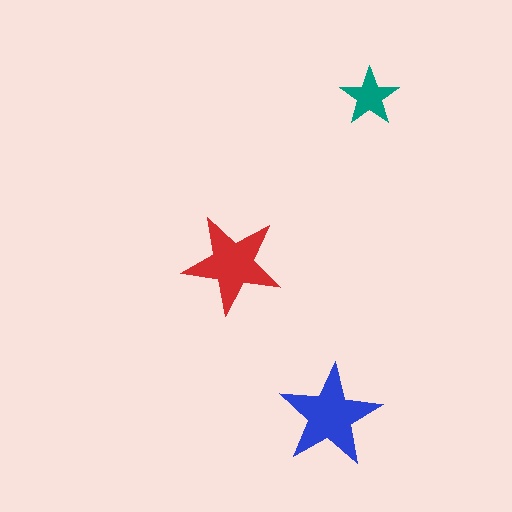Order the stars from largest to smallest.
the blue one, the red one, the teal one.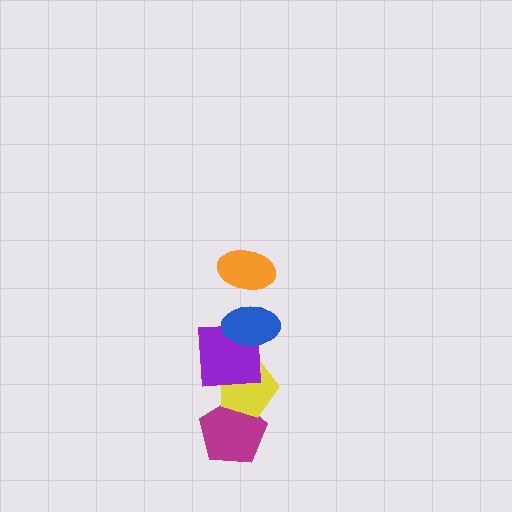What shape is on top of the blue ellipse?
The orange ellipse is on top of the blue ellipse.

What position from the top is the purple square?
The purple square is 3rd from the top.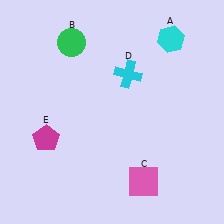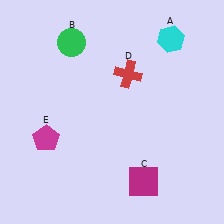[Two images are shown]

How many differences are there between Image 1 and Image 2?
There are 2 differences between the two images.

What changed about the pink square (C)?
In Image 1, C is pink. In Image 2, it changed to magenta.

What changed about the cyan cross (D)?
In Image 1, D is cyan. In Image 2, it changed to red.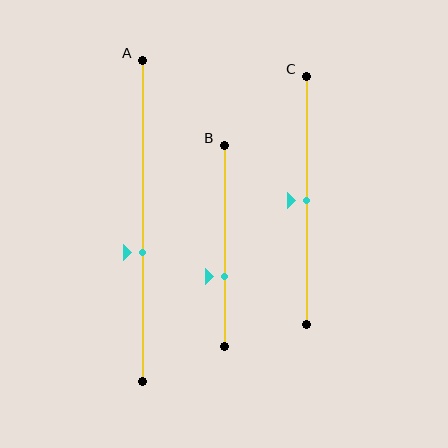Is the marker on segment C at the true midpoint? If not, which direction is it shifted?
Yes, the marker on segment C is at the true midpoint.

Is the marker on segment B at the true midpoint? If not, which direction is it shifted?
No, the marker on segment B is shifted downward by about 15% of the segment length.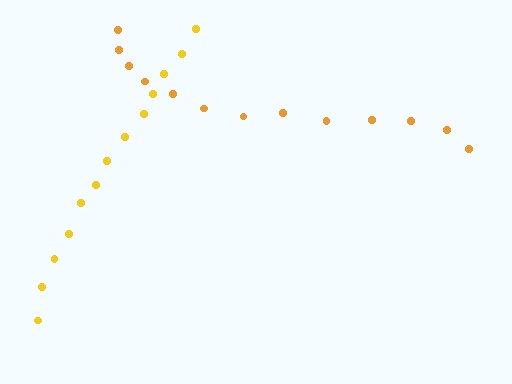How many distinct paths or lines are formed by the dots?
There are 2 distinct paths.